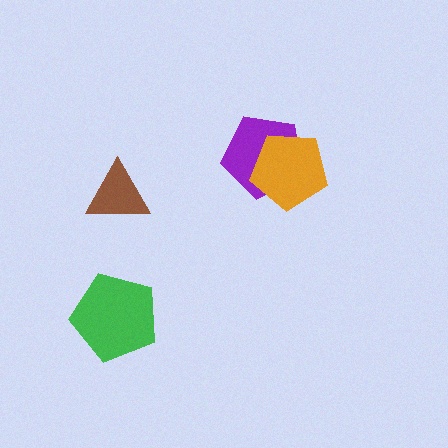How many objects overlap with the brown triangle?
0 objects overlap with the brown triangle.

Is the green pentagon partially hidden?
No, no other shape covers it.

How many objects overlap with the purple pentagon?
1 object overlaps with the purple pentagon.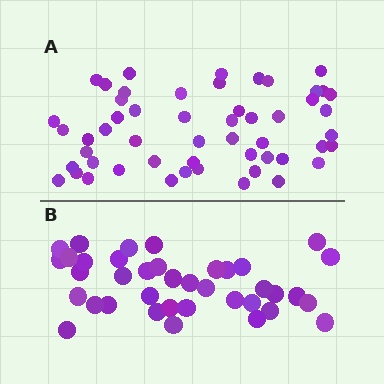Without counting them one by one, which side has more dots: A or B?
Region A (the top region) has more dots.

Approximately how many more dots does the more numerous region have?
Region A has approximately 15 more dots than region B.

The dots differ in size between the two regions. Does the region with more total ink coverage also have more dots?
No. Region B has more total ink coverage because its dots are larger, but region A actually contains more individual dots. Total area can be misleading — the number of items is what matters here.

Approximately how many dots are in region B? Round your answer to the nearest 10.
About 40 dots. (The exact count is 38, which rounds to 40.)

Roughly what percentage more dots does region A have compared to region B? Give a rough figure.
About 40% more.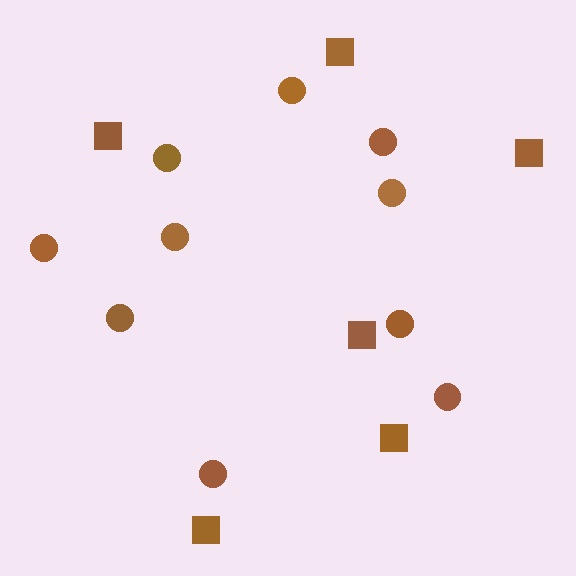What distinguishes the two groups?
There are 2 groups: one group of circles (10) and one group of squares (6).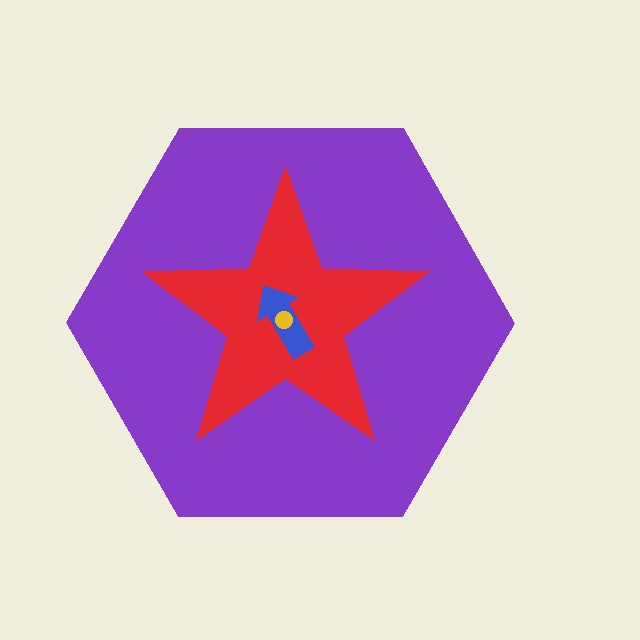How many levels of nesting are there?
4.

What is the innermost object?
The yellow circle.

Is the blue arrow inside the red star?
Yes.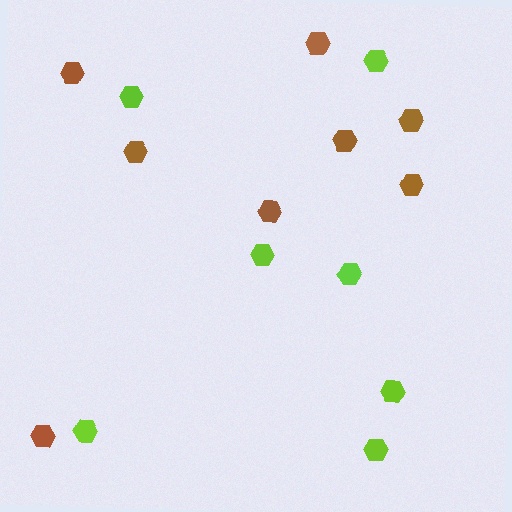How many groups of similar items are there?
There are 2 groups: one group of brown hexagons (8) and one group of lime hexagons (7).